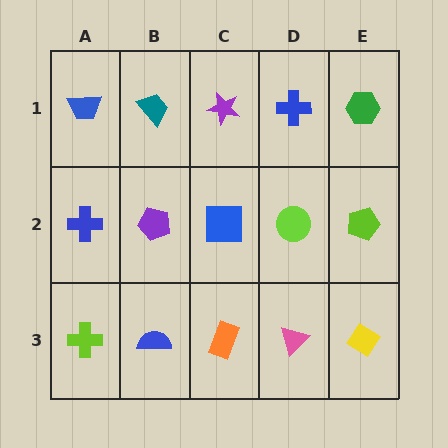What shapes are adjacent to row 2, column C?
A purple star (row 1, column C), an orange rectangle (row 3, column C), a purple pentagon (row 2, column B), a lime circle (row 2, column D).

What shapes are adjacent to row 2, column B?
A teal trapezoid (row 1, column B), a blue semicircle (row 3, column B), a blue cross (row 2, column A), a blue square (row 2, column C).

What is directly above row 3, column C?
A blue square.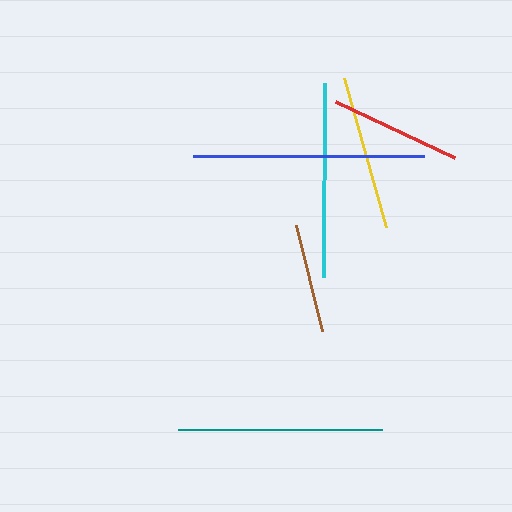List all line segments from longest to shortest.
From longest to shortest: blue, teal, cyan, yellow, red, brown.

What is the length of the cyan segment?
The cyan segment is approximately 194 pixels long.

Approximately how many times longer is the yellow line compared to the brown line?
The yellow line is approximately 1.4 times the length of the brown line.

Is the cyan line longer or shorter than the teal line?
The teal line is longer than the cyan line.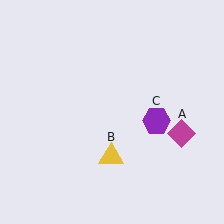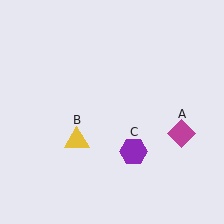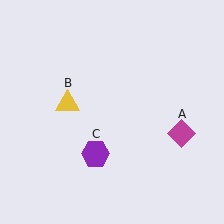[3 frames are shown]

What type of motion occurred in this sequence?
The yellow triangle (object B), purple hexagon (object C) rotated clockwise around the center of the scene.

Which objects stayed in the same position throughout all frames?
Magenta diamond (object A) remained stationary.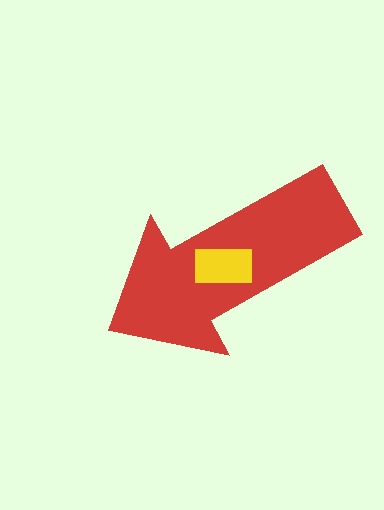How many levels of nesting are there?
2.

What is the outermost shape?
The red arrow.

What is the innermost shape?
The yellow rectangle.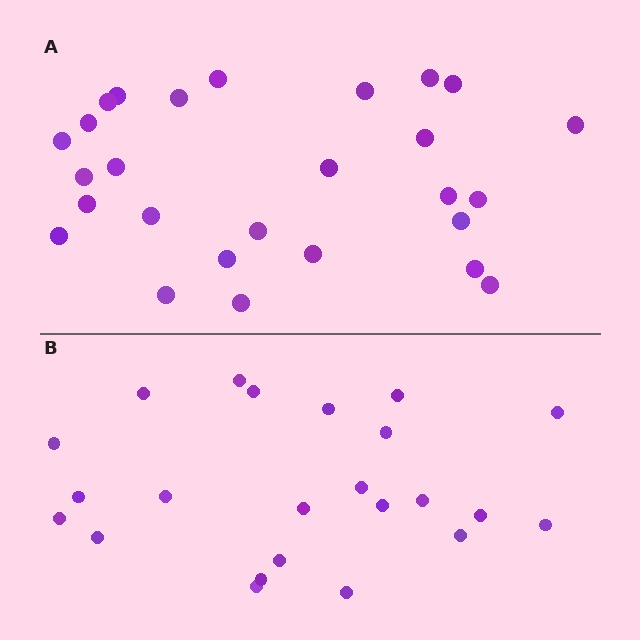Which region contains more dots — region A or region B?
Region A (the top region) has more dots.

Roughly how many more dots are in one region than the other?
Region A has about 4 more dots than region B.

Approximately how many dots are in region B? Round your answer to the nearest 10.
About 20 dots. (The exact count is 23, which rounds to 20.)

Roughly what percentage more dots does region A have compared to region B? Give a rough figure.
About 15% more.